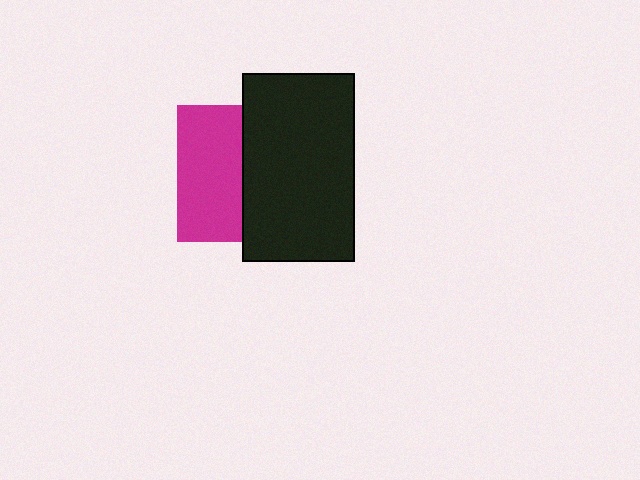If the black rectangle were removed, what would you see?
You would see the complete magenta square.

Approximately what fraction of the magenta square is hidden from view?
Roughly 54% of the magenta square is hidden behind the black rectangle.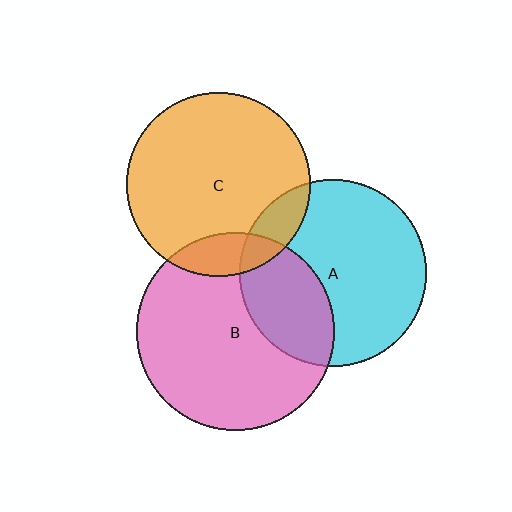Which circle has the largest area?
Circle B (pink).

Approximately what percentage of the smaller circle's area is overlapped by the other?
Approximately 15%.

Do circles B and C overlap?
Yes.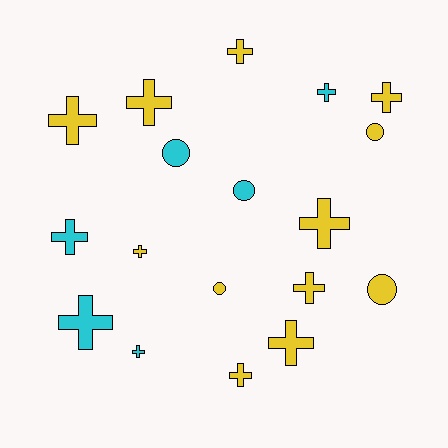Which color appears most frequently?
Yellow, with 12 objects.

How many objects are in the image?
There are 18 objects.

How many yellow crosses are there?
There are 9 yellow crosses.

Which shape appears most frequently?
Cross, with 13 objects.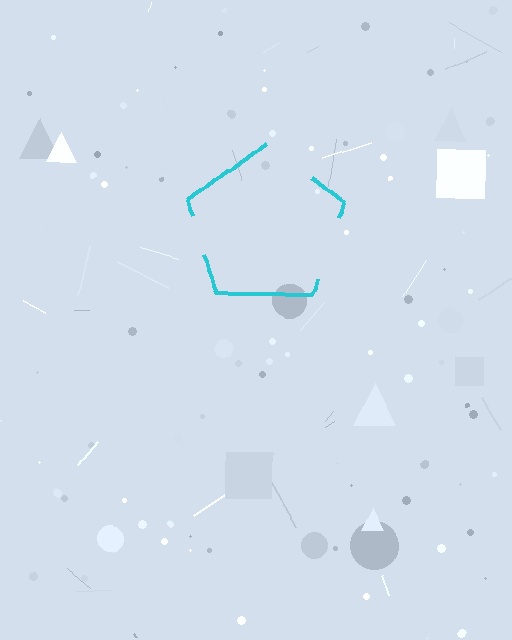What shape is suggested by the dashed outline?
The dashed outline suggests a pentagon.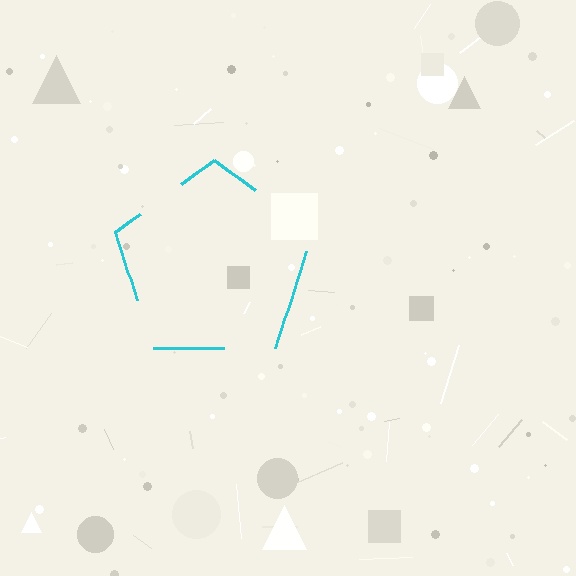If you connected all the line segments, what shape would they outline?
They would outline a pentagon.